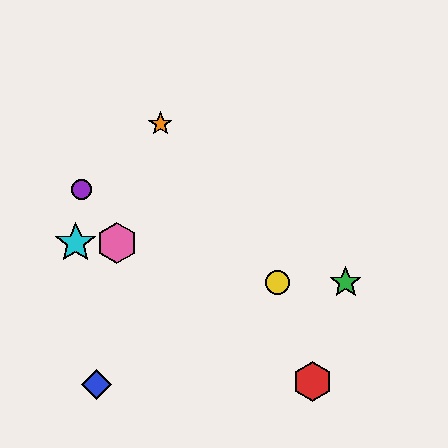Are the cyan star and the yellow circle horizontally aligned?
No, the cyan star is at y≈243 and the yellow circle is at y≈282.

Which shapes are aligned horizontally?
The cyan star, the pink hexagon are aligned horizontally.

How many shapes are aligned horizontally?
2 shapes (the cyan star, the pink hexagon) are aligned horizontally.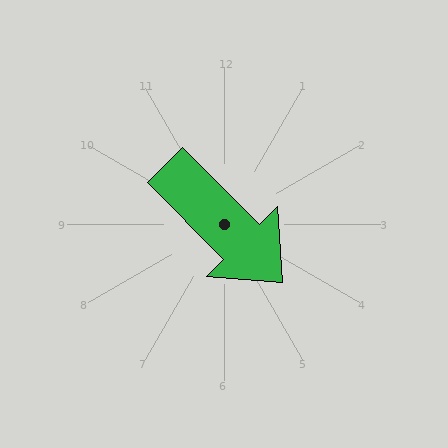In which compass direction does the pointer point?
Southeast.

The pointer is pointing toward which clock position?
Roughly 5 o'clock.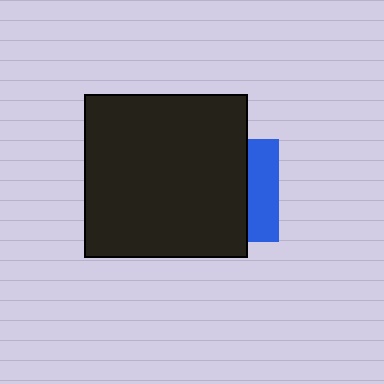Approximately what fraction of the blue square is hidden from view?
Roughly 69% of the blue square is hidden behind the black square.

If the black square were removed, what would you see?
You would see the complete blue square.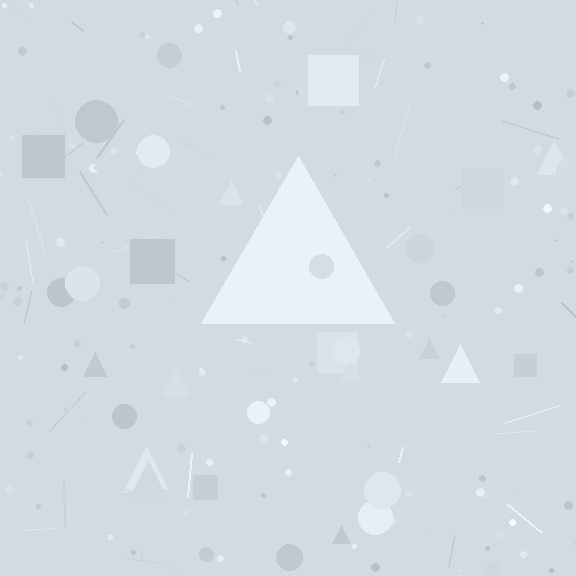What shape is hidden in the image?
A triangle is hidden in the image.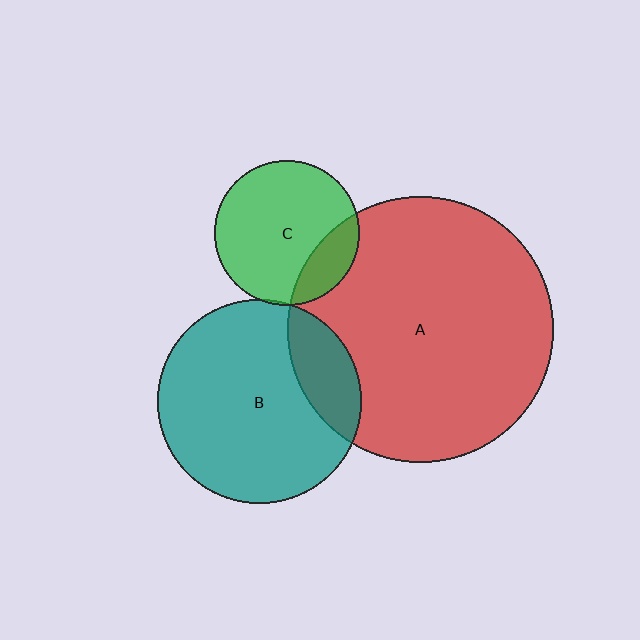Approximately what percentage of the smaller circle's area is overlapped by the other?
Approximately 5%.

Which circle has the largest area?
Circle A (red).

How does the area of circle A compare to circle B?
Approximately 1.7 times.